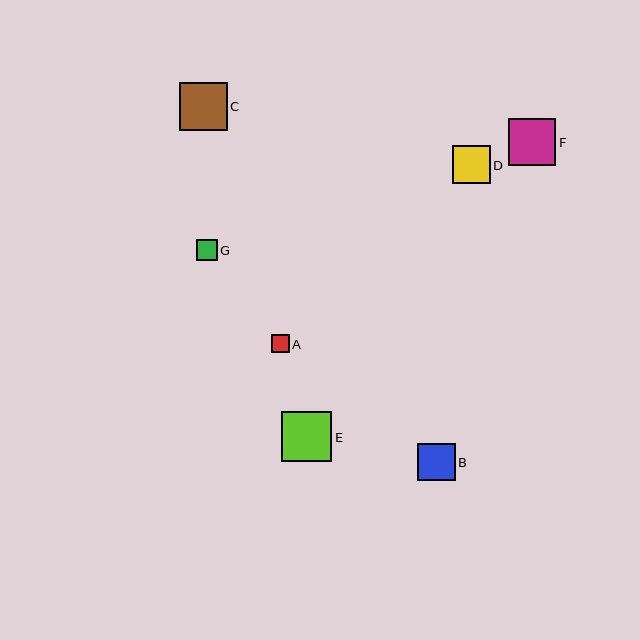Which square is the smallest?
Square A is the smallest with a size of approximately 17 pixels.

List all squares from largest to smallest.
From largest to smallest: E, C, F, D, B, G, A.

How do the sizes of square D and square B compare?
Square D and square B are approximately the same size.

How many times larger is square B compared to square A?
Square B is approximately 2.1 times the size of square A.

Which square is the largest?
Square E is the largest with a size of approximately 50 pixels.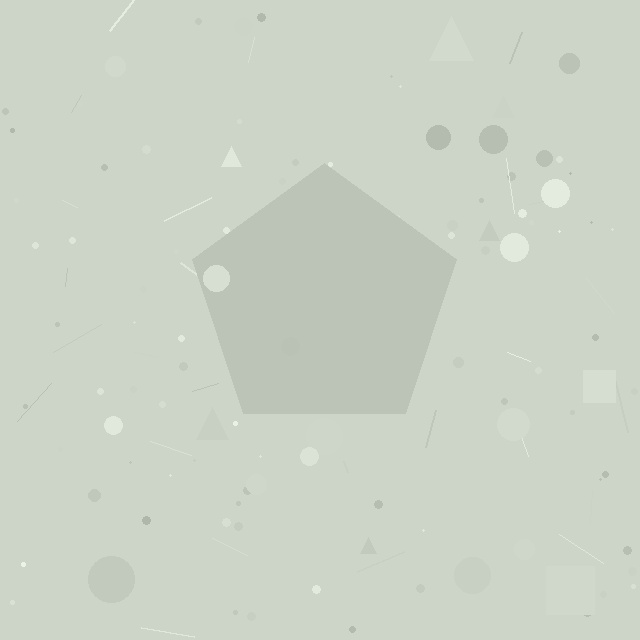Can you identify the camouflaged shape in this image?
The camouflaged shape is a pentagon.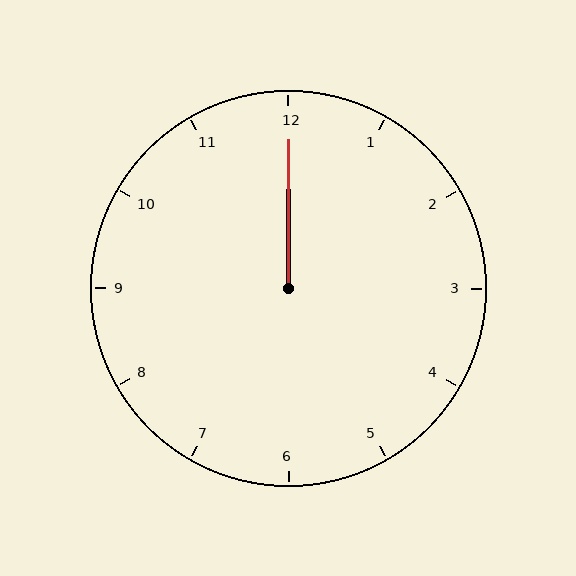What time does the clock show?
12:00.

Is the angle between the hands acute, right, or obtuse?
It is acute.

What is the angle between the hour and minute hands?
Approximately 0 degrees.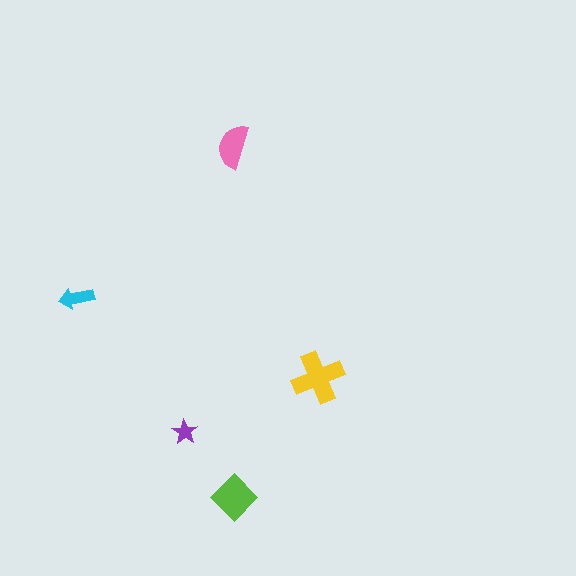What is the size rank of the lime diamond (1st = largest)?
2nd.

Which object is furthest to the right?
The yellow cross is rightmost.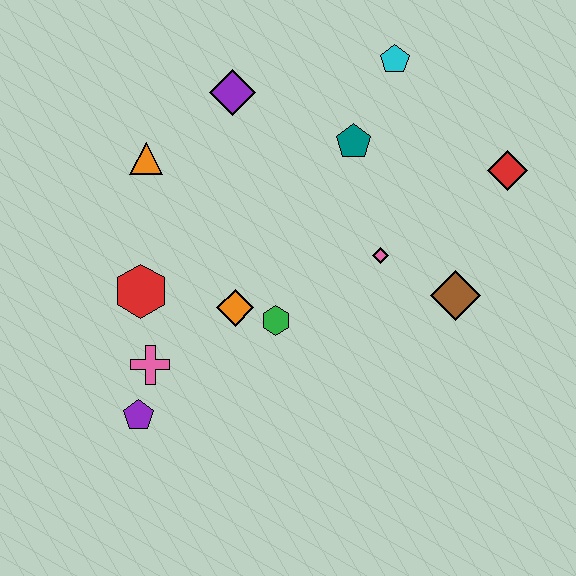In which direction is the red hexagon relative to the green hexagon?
The red hexagon is to the left of the green hexagon.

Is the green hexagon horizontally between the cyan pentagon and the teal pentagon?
No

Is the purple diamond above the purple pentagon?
Yes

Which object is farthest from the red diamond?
The purple pentagon is farthest from the red diamond.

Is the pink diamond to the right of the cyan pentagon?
No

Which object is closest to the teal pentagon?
The cyan pentagon is closest to the teal pentagon.